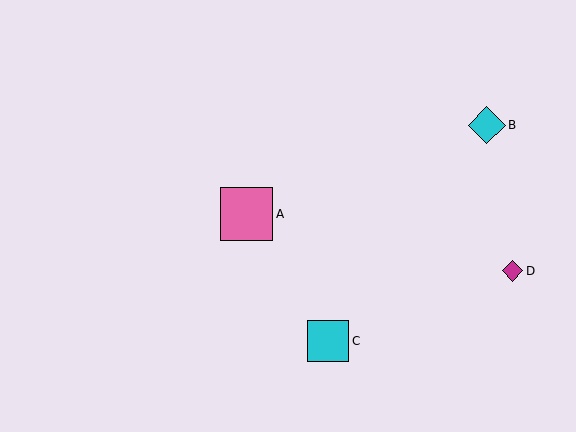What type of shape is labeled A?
Shape A is a pink square.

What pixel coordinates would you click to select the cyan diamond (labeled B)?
Click at (487, 125) to select the cyan diamond B.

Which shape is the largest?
The pink square (labeled A) is the largest.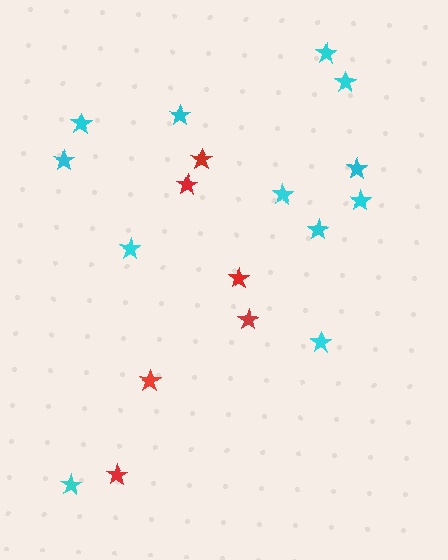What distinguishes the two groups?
There are 2 groups: one group of cyan stars (12) and one group of red stars (6).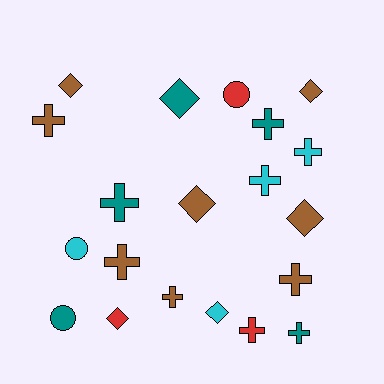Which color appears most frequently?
Brown, with 8 objects.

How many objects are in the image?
There are 20 objects.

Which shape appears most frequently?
Cross, with 10 objects.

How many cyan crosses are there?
There are 2 cyan crosses.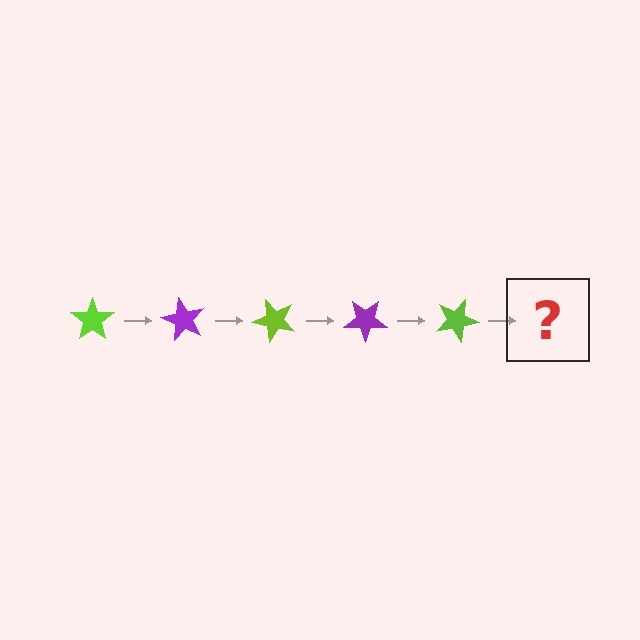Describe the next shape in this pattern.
It should be a purple star, rotated 300 degrees from the start.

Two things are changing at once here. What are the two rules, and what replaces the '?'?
The two rules are that it rotates 60 degrees each step and the color cycles through lime and purple. The '?' should be a purple star, rotated 300 degrees from the start.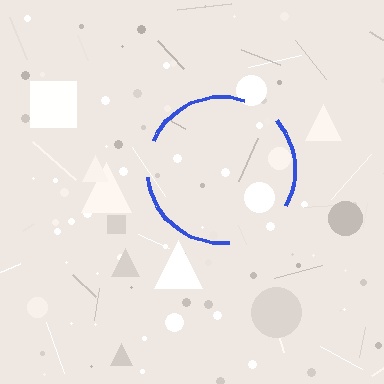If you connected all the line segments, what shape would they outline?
They would outline a circle.